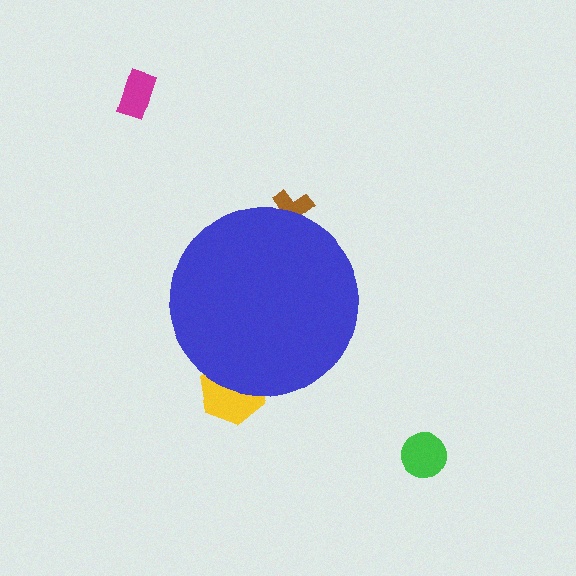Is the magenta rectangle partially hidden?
No, the magenta rectangle is fully visible.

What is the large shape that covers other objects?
A blue circle.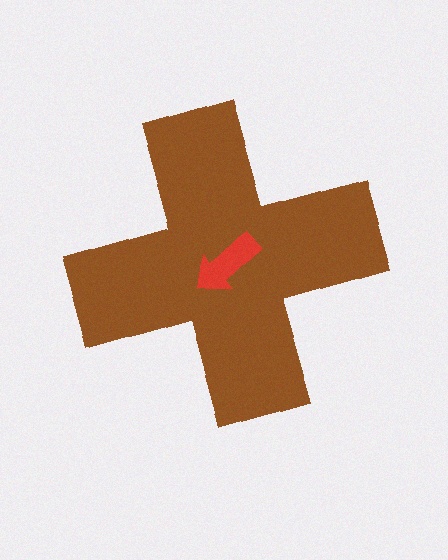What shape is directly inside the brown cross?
The red arrow.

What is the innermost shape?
The red arrow.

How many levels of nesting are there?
2.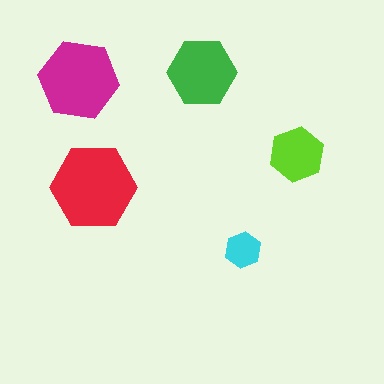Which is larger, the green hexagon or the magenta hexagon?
The magenta one.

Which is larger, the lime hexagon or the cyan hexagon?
The lime one.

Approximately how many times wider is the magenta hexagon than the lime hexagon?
About 1.5 times wider.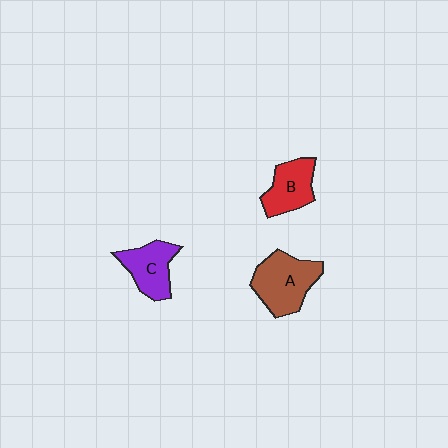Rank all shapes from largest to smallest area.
From largest to smallest: A (brown), C (purple), B (red).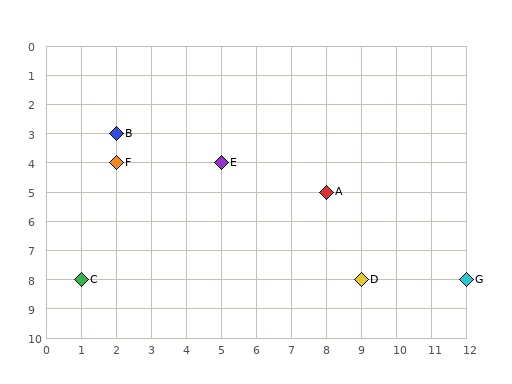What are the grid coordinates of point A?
Point A is at grid coordinates (8, 5).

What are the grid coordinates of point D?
Point D is at grid coordinates (9, 8).